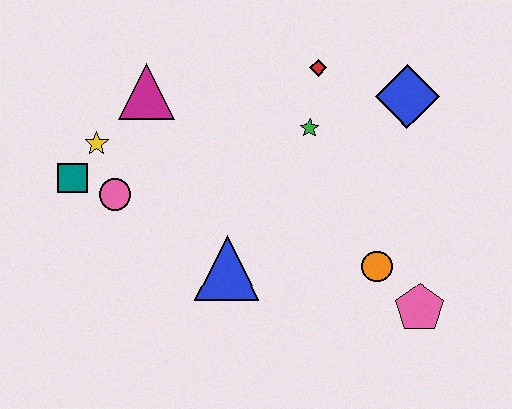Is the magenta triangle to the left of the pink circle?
No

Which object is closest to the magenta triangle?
The yellow star is closest to the magenta triangle.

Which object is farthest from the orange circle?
The teal square is farthest from the orange circle.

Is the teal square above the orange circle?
Yes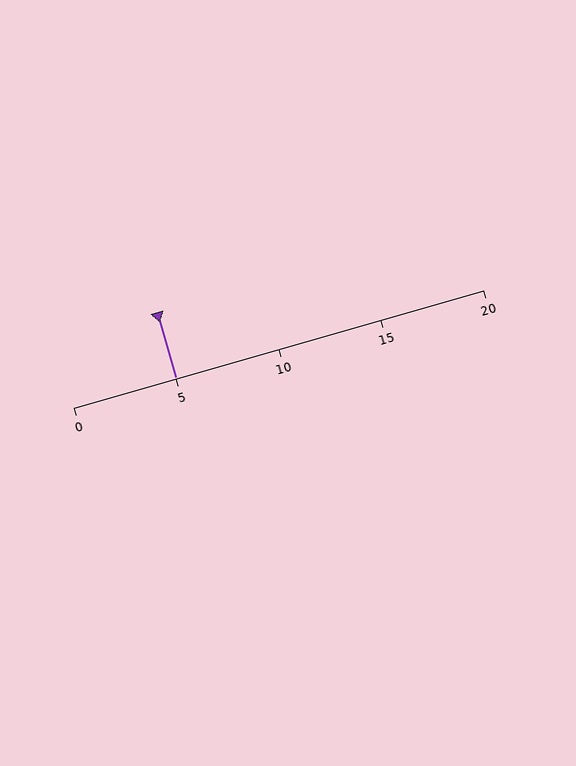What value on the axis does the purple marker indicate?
The marker indicates approximately 5.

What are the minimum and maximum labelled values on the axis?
The axis runs from 0 to 20.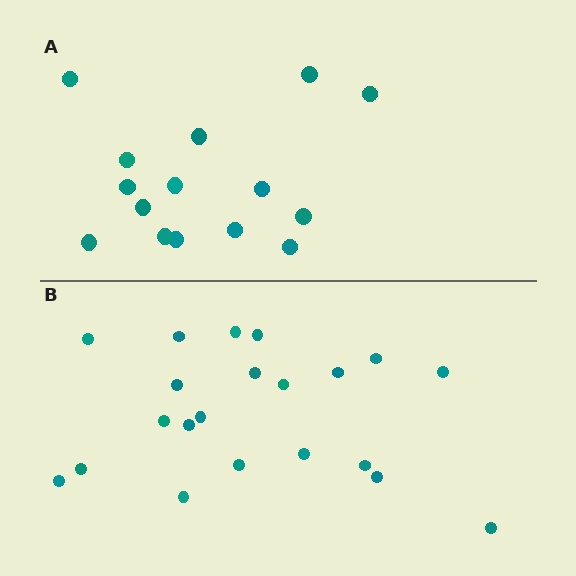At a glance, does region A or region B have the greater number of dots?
Region B (the bottom region) has more dots.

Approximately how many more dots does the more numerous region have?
Region B has about 6 more dots than region A.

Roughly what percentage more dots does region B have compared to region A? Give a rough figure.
About 40% more.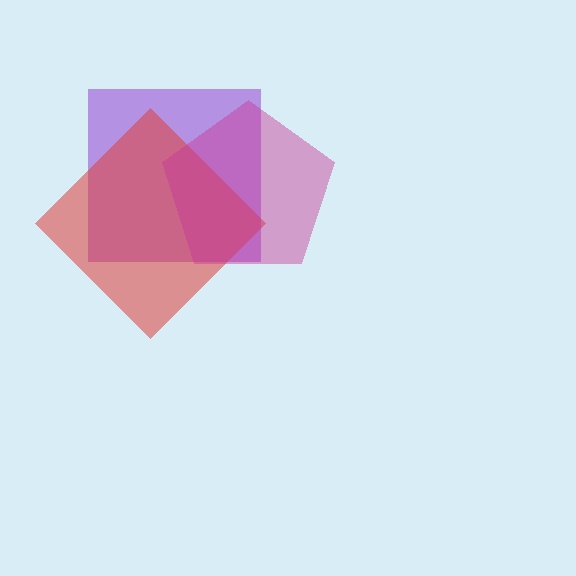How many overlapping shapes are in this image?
There are 3 overlapping shapes in the image.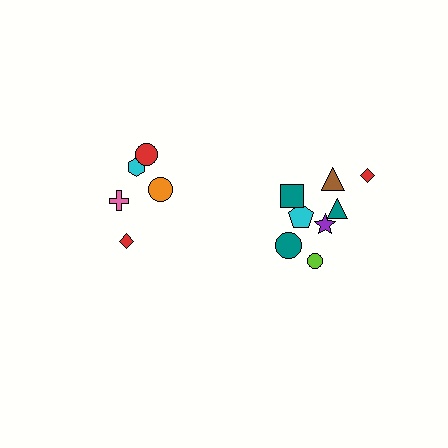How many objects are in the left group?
There are 5 objects.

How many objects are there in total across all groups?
There are 13 objects.